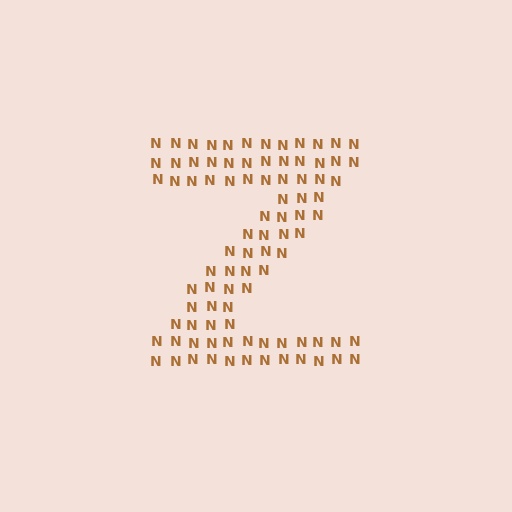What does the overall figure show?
The overall figure shows the letter Z.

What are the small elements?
The small elements are letter N's.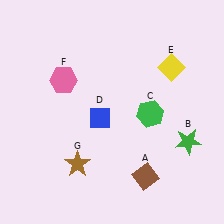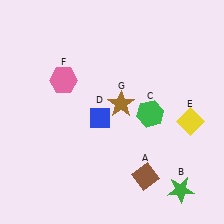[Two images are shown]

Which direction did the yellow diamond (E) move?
The yellow diamond (E) moved down.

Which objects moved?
The objects that moved are: the green star (B), the yellow diamond (E), the brown star (G).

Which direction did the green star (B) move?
The green star (B) moved down.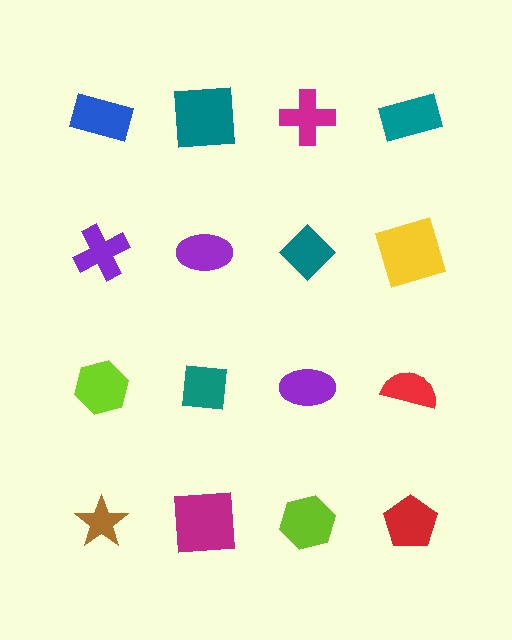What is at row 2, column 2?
A purple ellipse.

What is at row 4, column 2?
A magenta square.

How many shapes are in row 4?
4 shapes.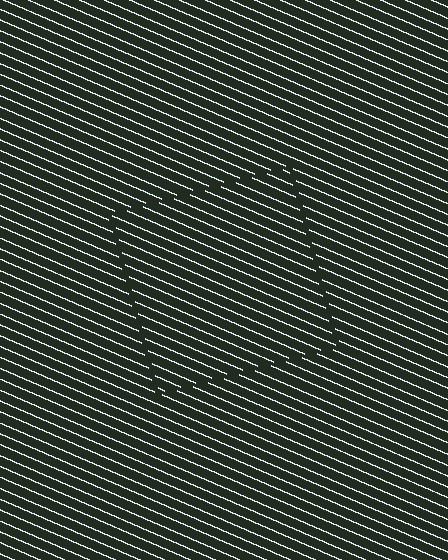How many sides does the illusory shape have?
4 sides — the line-ends trace a square.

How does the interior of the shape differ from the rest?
The interior of the shape contains the same grating, shifted by half a period — the contour is defined by the phase discontinuity where line-ends from the inner and outer gratings abut.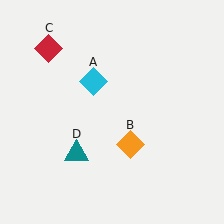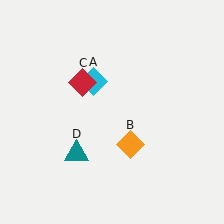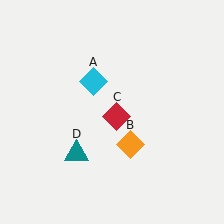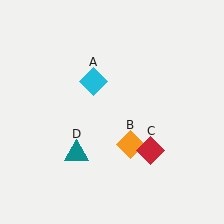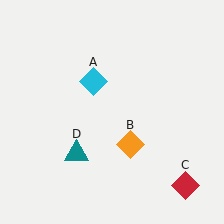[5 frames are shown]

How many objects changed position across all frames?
1 object changed position: red diamond (object C).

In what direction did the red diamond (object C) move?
The red diamond (object C) moved down and to the right.